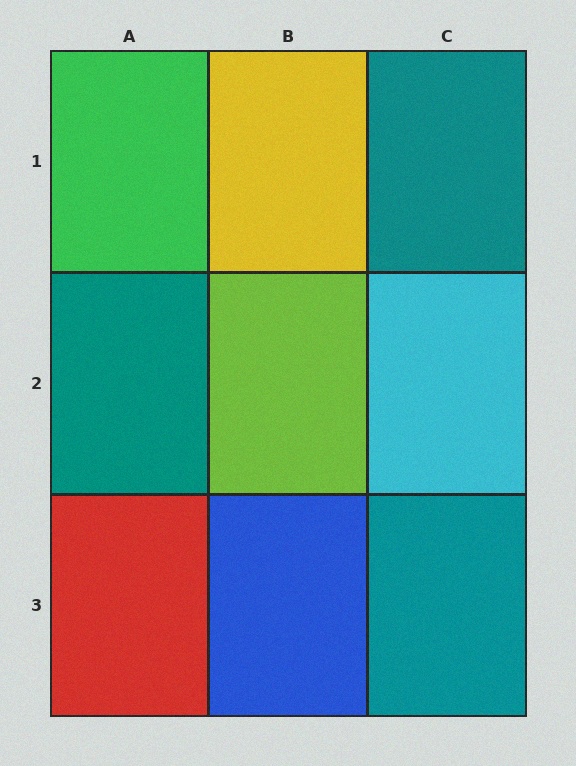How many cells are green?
1 cell is green.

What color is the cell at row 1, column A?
Green.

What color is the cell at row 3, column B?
Blue.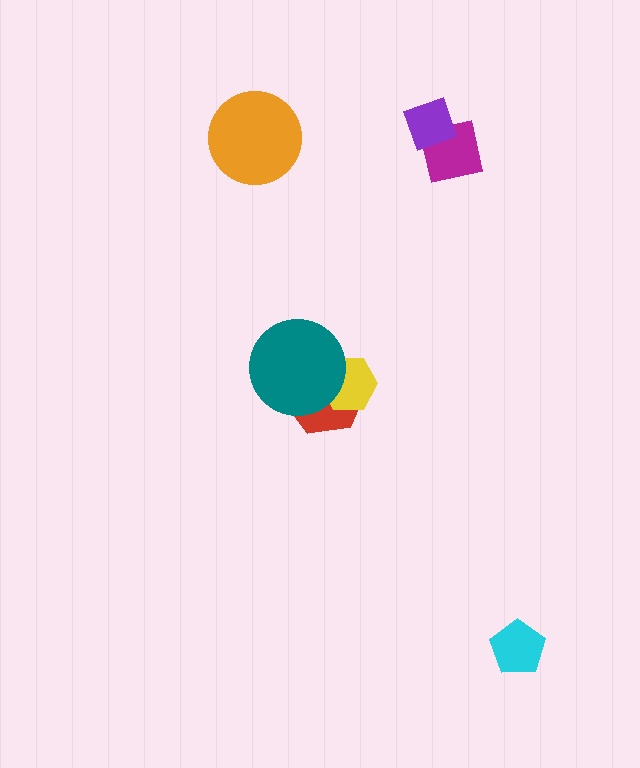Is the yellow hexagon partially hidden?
Yes, it is partially covered by another shape.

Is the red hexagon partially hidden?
Yes, it is partially covered by another shape.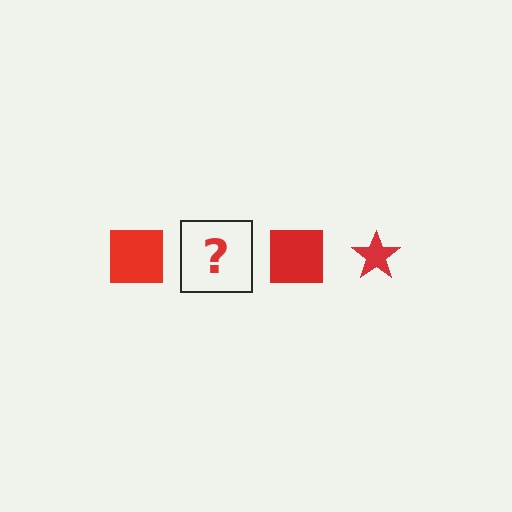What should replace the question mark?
The question mark should be replaced with a red star.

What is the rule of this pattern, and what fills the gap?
The rule is that the pattern cycles through square, star shapes in red. The gap should be filled with a red star.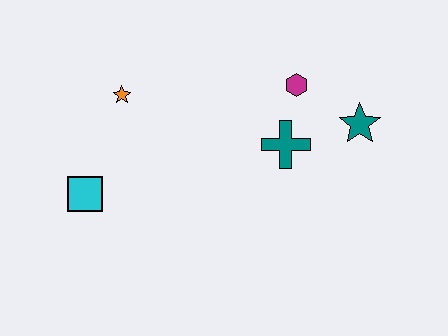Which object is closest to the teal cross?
The magenta hexagon is closest to the teal cross.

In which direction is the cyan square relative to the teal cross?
The cyan square is to the left of the teal cross.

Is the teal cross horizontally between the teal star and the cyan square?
Yes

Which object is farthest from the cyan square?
The teal star is farthest from the cyan square.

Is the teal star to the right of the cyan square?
Yes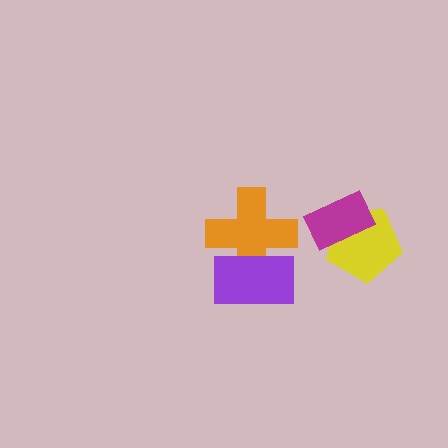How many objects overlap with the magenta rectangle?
1 object overlaps with the magenta rectangle.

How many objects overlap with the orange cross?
1 object overlaps with the orange cross.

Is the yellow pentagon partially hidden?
Yes, it is partially covered by another shape.